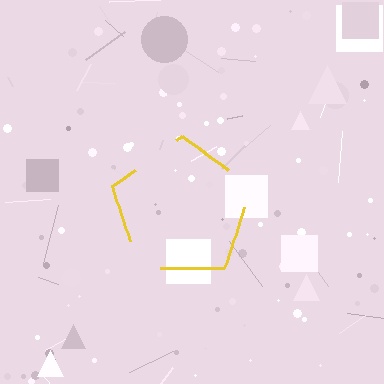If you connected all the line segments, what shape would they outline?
They would outline a pentagon.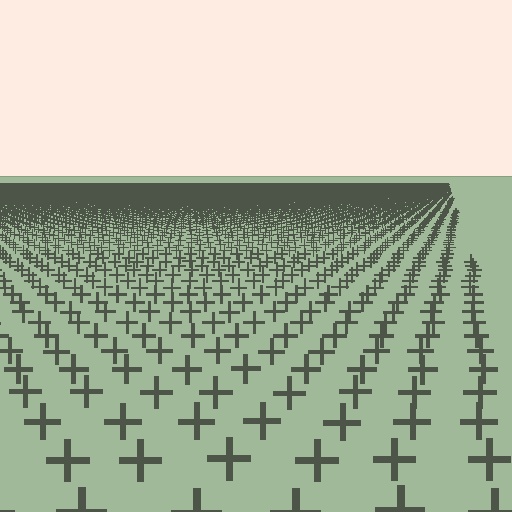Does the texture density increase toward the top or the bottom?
Density increases toward the top.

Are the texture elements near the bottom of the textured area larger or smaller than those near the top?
Larger. Near the bottom, elements are closer to the viewer and appear at a bigger on-screen size.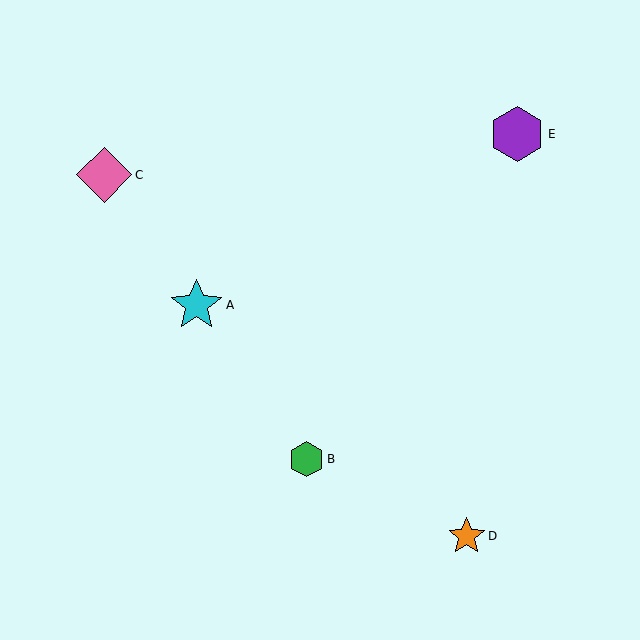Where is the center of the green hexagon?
The center of the green hexagon is at (306, 459).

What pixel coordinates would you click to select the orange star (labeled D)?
Click at (467, 536) to select the orange star D.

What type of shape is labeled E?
Shape E is a purple hexagon.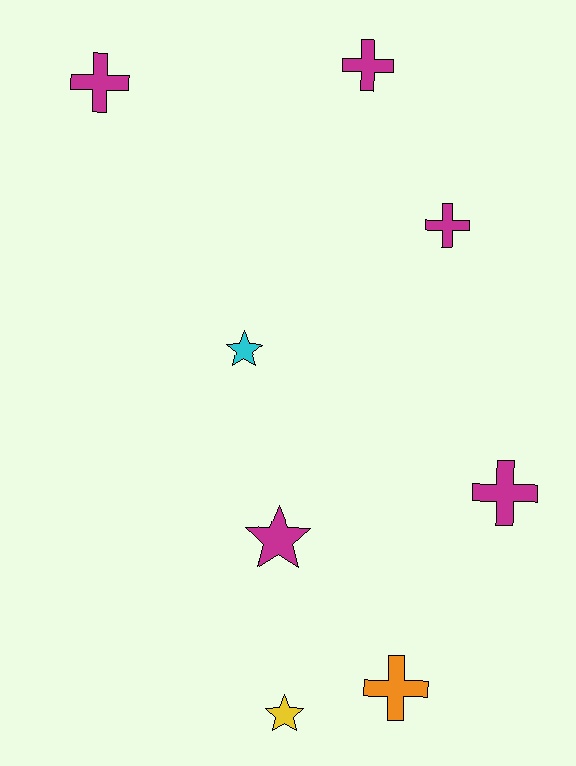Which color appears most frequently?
Magenta, with 5 objects.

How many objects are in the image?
There are 8 objects.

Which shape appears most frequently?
Cross, with 5 objects.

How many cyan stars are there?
There is 1 cyan star.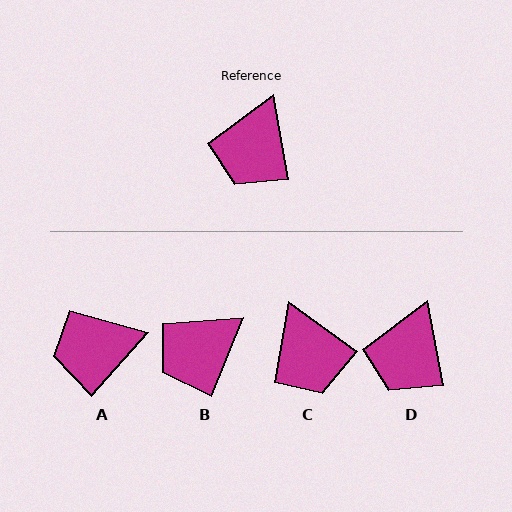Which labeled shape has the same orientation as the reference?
D.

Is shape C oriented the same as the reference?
No, it is off by about 44 degrees.